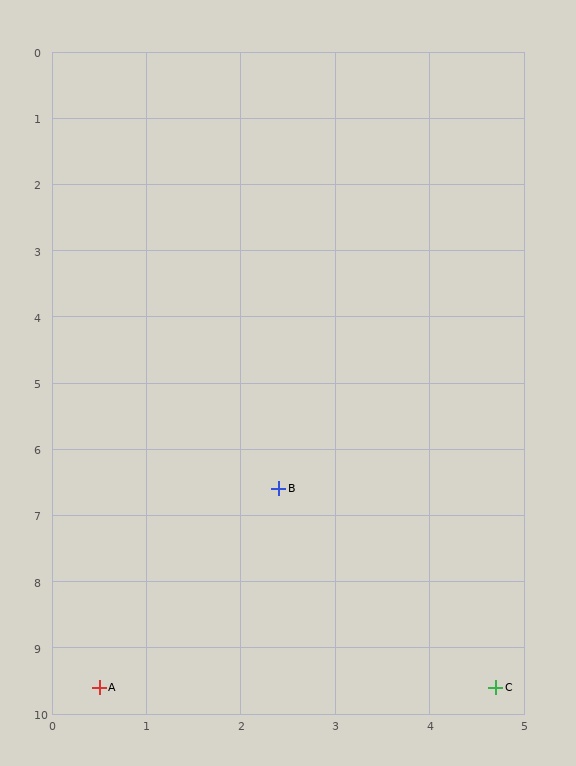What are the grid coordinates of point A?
Point A is at approximately (0.5, 9.6).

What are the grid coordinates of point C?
Point C is at approximately (4.7, 9.6).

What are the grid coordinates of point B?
Point B is at approximately (2.4, 6.6).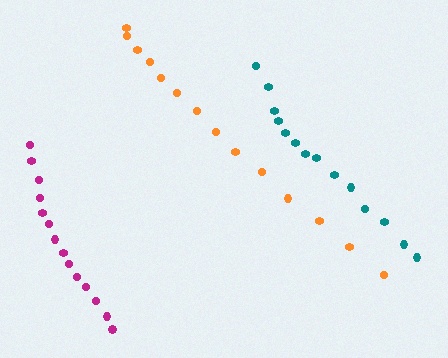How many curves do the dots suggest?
There are 3 distinct paths.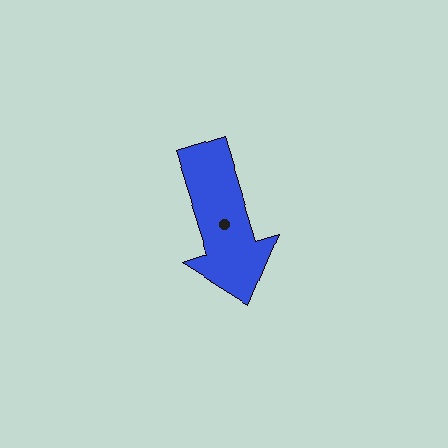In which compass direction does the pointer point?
South.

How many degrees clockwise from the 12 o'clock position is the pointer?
Approximately 163 degrees.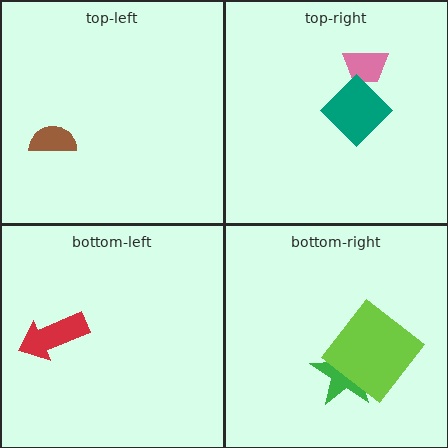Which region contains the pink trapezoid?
The top-right region.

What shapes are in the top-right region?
The pink trapezoid, the teal diamond.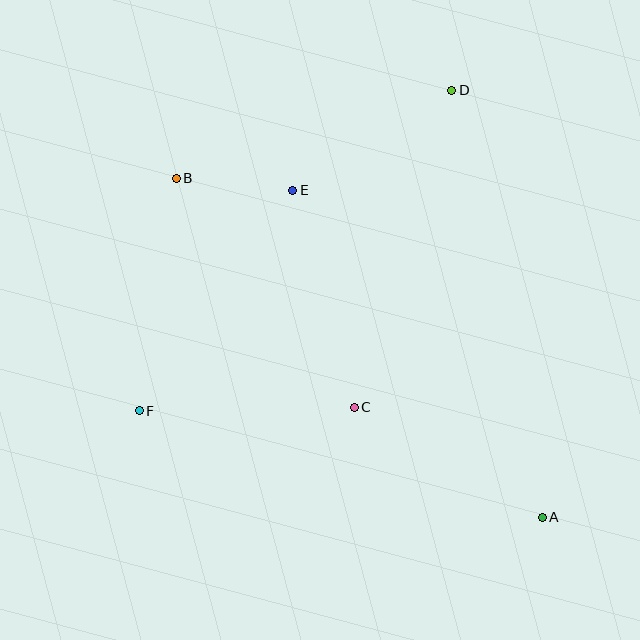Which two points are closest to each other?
Points B and E are closest to each other.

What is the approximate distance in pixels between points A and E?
The distance between A and E is approximately 411 pixels.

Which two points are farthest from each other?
Points A and B are farthest from each other.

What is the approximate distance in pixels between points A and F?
The distance between A and F is approximately 417 pixels.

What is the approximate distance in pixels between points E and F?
The distance between E and F is approximately 269 pixels.